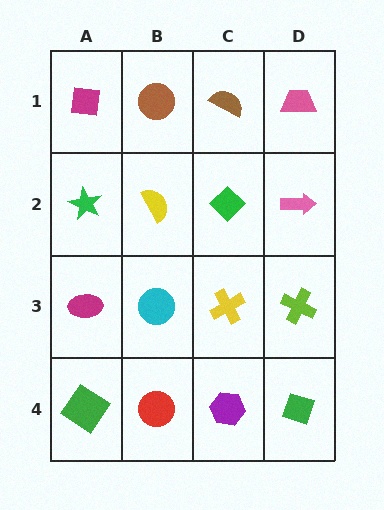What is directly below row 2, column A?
A magenta ellipse.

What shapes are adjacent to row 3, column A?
A green star (row 2, column A), a green diamond (row 4, column A), a cyan circle (row 3, column B).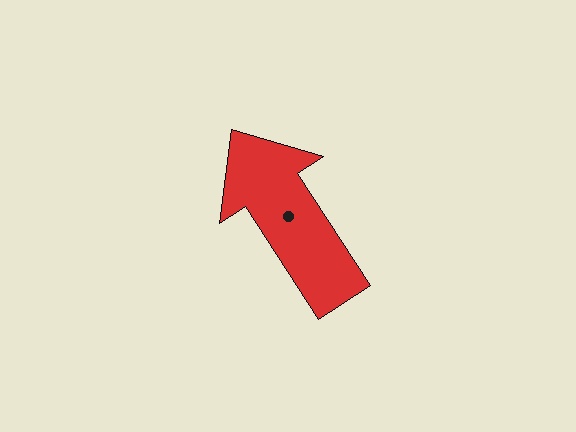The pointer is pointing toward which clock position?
Roughly 11 o'clock.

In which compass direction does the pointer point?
Northwest.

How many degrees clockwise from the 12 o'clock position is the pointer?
Approximately 327 degrees.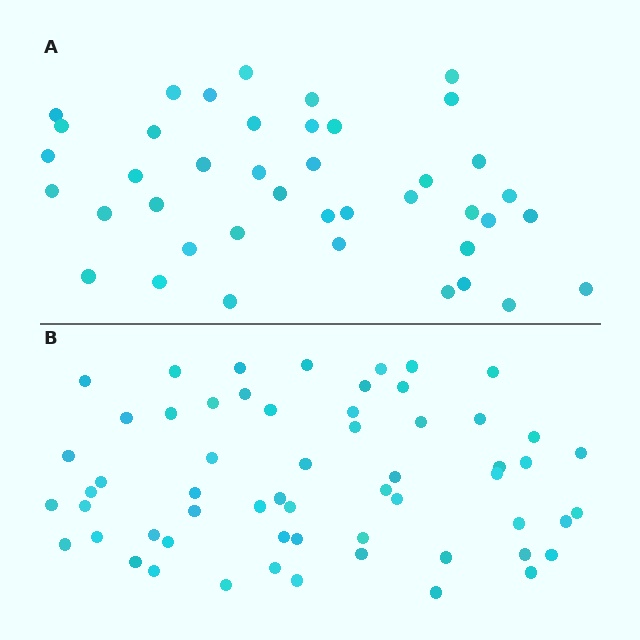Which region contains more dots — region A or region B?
Region B (the bottom region) has more dots.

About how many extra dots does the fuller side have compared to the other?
Region B has approximately 20 more dots than region A.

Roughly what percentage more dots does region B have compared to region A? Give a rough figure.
About 45% more.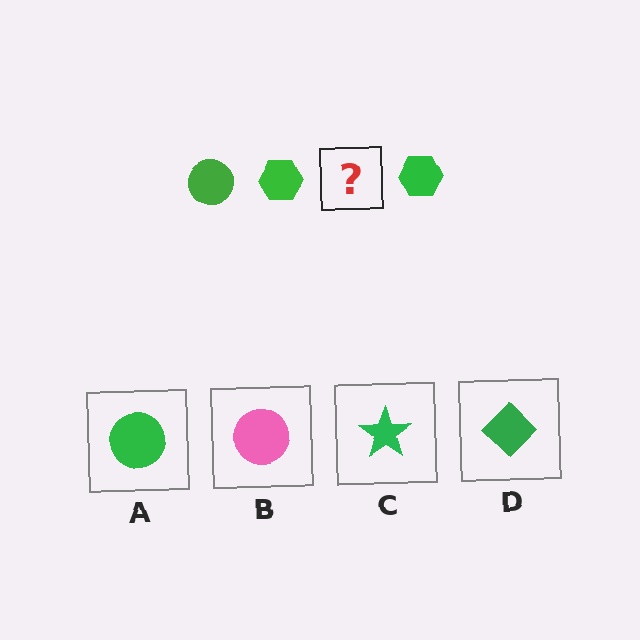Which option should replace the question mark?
Option A.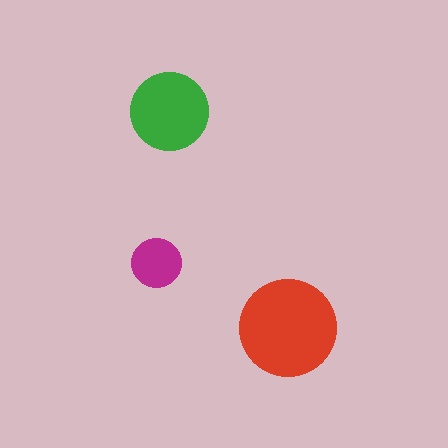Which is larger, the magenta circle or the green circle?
The green one.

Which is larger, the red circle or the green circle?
The red one.